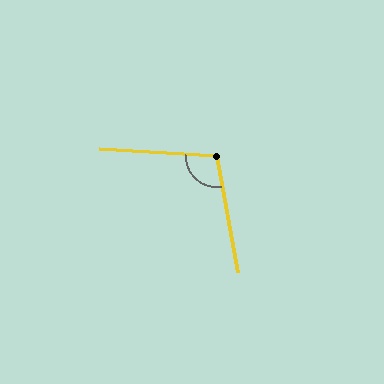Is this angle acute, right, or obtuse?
It is obtuse.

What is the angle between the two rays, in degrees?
Approximately 104 degrees.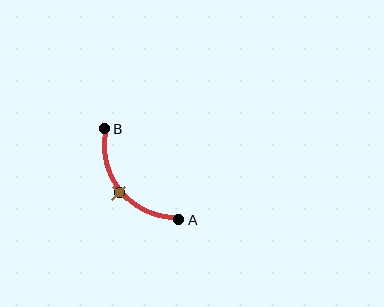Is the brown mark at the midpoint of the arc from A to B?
Yes. The brown mark lies on the arc at equal arc-length from both A and B — it is the arc midpoint.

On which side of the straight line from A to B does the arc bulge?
The arc bulges below and to the left of the straight line connecting A and B.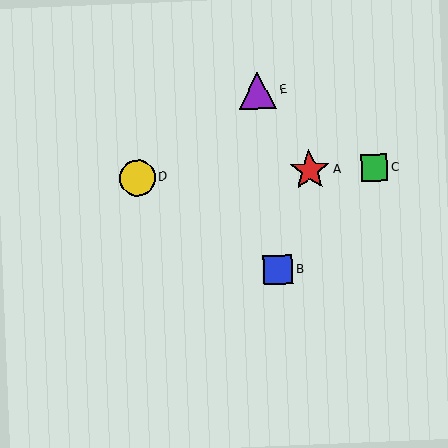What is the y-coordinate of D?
Object D is at y≈178.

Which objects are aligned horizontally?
Objects A, C, D are aligned horizontally.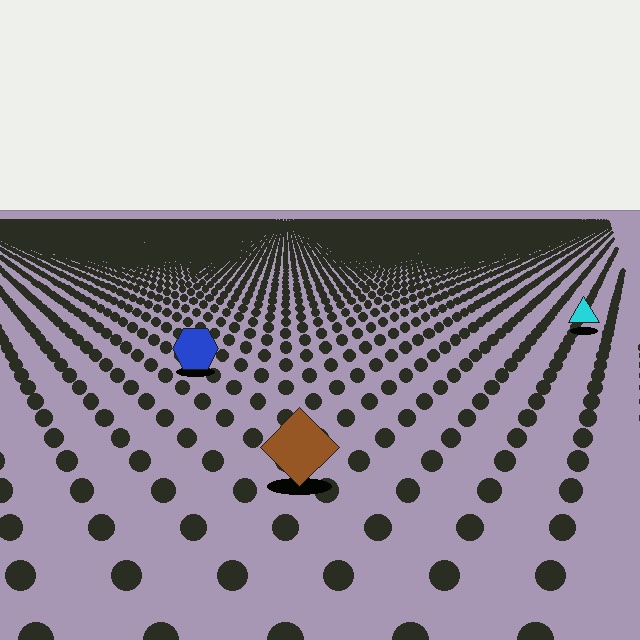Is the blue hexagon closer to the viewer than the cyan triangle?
Yes. The blue hexagon is closer — you can tell from the texture gradient: the ground texture is coarser near it.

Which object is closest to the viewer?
The brown diamond is closest. The texture marks near it are larger and more spread out.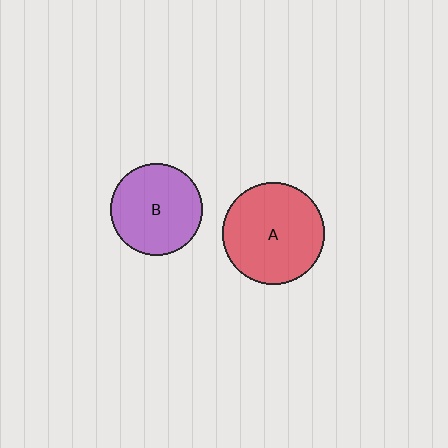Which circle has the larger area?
Circle A (red).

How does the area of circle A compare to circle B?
Approximately 1.2 times.